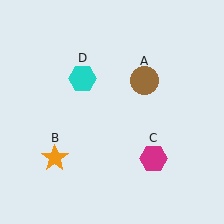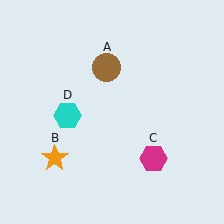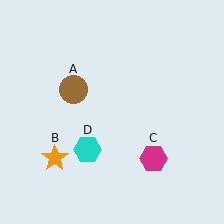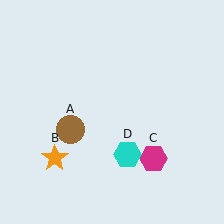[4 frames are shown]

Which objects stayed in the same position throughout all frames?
Orange star (object B) and magenta hexagon (object C) remained stationary.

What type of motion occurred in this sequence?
The brown circle (object A), cyan hexagon (object D) rotated counterclockwise around the center of the scene.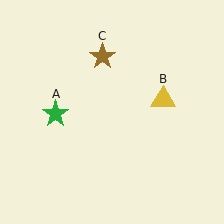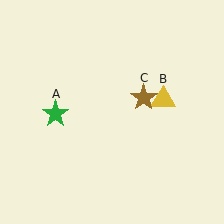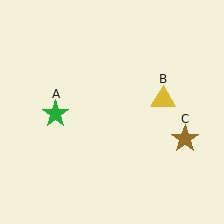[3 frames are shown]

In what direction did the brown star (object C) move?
The brown star (object C) moved down and to the right.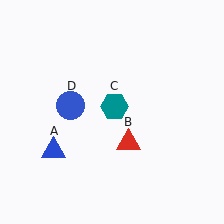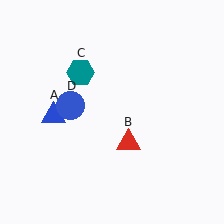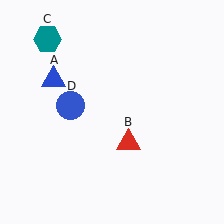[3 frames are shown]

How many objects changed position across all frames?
2 objects changed position: blue triangle (object A), teal hexagon (object C).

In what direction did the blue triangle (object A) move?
The blue triangle (object A) moved up.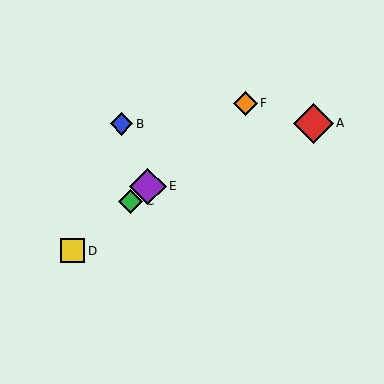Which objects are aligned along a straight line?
Objects C, D, E, F are aligned along a straight line.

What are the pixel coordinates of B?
Object B is at (122, 124).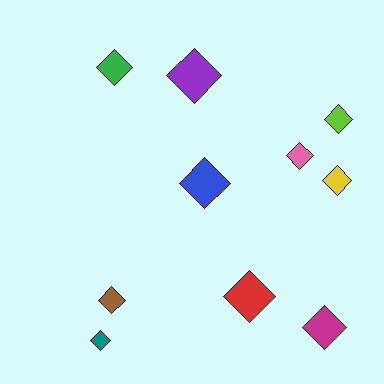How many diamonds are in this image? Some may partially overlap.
There are 10 diamonds.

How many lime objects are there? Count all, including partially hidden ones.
There is 1 lime object.